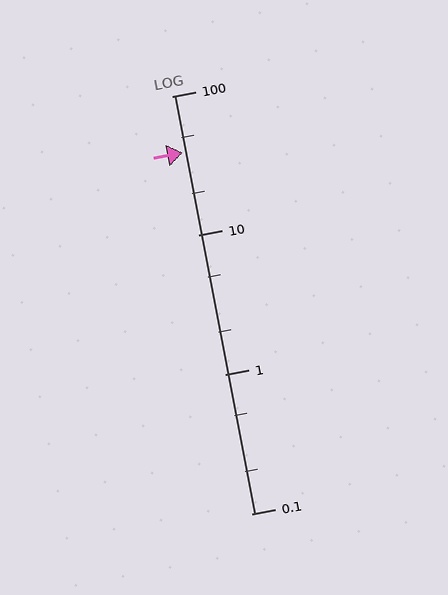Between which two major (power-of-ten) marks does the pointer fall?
The pointer is between 10 and 100.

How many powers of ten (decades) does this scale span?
The scale spans 3 decades, from 0.1 to 100.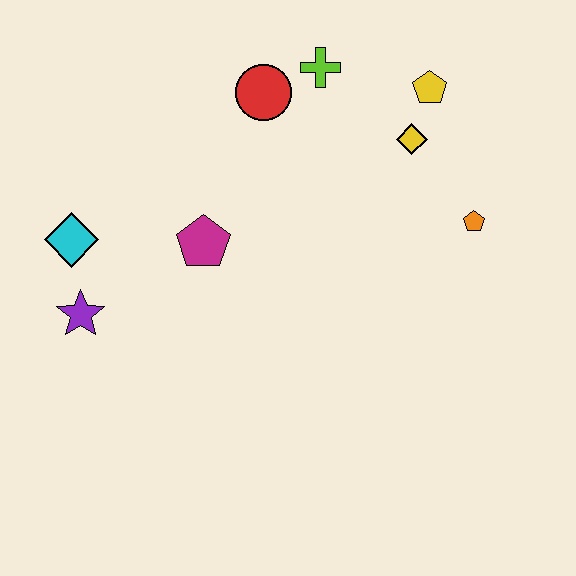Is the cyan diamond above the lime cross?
No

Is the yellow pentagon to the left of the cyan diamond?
No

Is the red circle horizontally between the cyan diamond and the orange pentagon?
Yes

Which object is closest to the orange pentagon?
The yellow diamond is closest to the orange pentagon.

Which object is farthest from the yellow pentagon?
The purple star is farthest from the yellow pentagon.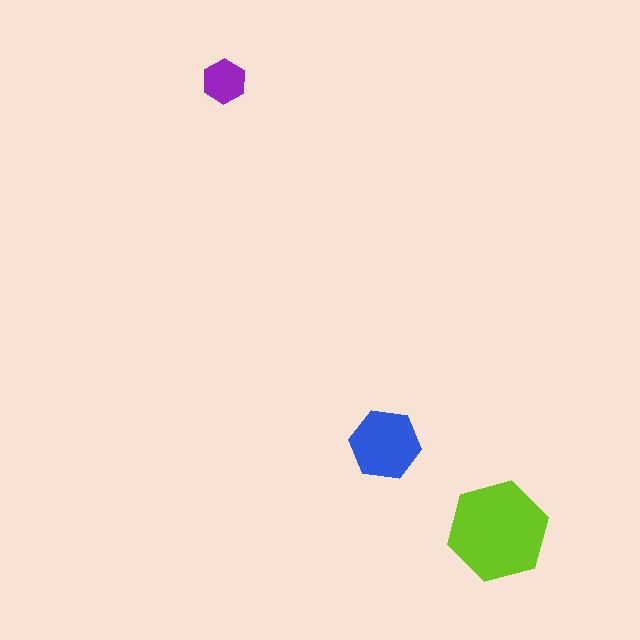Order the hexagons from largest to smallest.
the lime one, the blue one, the purple one.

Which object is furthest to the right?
The lime hexagon is rightmost.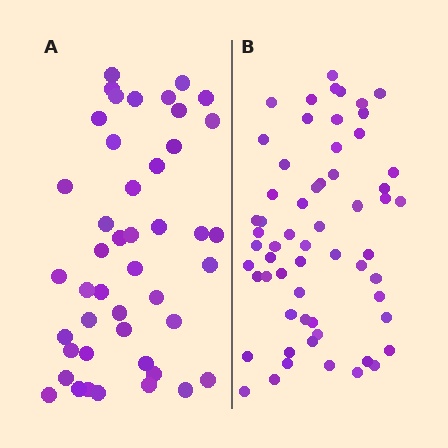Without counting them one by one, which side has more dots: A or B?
Region B (the right region) has more dots.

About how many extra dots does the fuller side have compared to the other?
Region B has approximately 15 more dots than region A.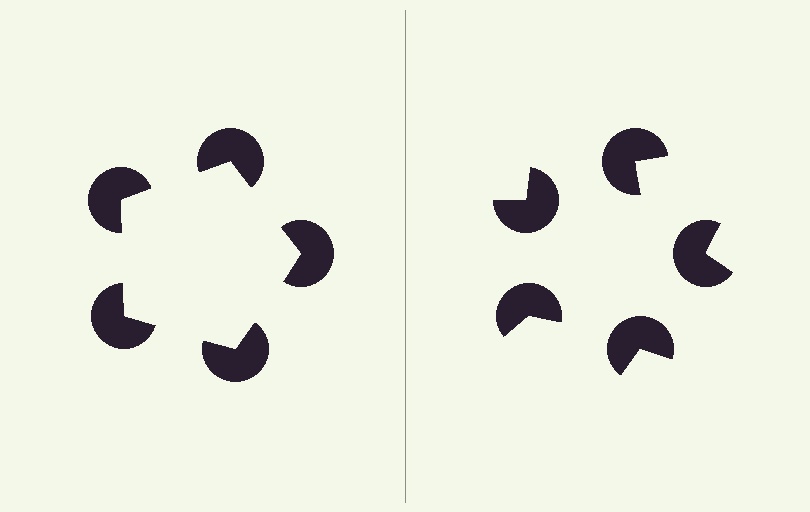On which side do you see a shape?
An illusory pentagon appears on the left side. On the right side the wedge cuts are rotated, so no coherent shape forms.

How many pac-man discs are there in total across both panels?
10 — 5 on each side.